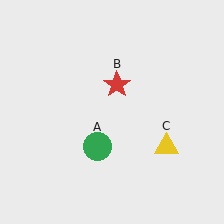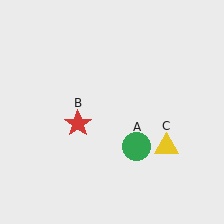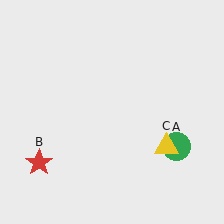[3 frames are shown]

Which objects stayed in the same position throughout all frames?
Yellow triangle (object C) remained stationary.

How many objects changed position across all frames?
2 objects changed position: green circle (object A), red star (object B).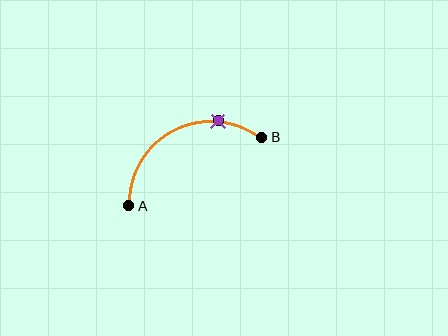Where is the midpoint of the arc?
The arc midpoint is the point on the curve farthest from the straight line joining A and B. It sits above that line.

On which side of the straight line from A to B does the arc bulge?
The arc bulges above the straight line connecting A and B.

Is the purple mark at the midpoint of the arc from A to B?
No. The purple mark lies on the arc but is closer to endpoint B. The arc midpoint would be at the point on the curve equidistant along the arc from both A and B.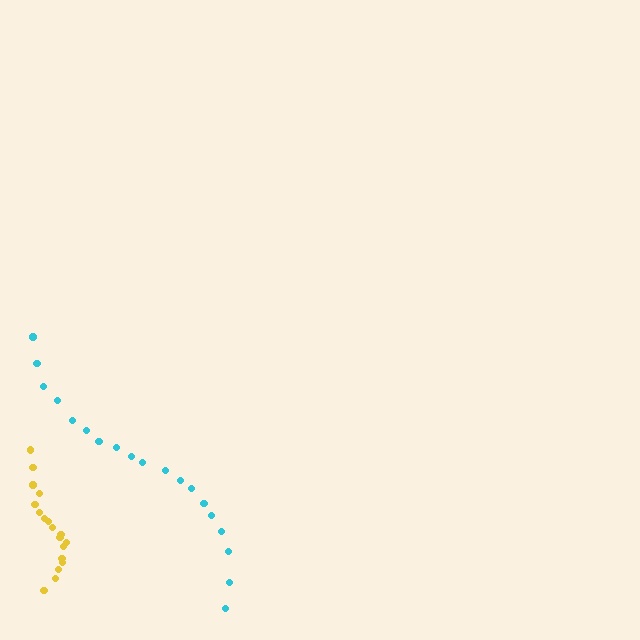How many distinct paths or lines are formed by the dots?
There are 2 distinct paths.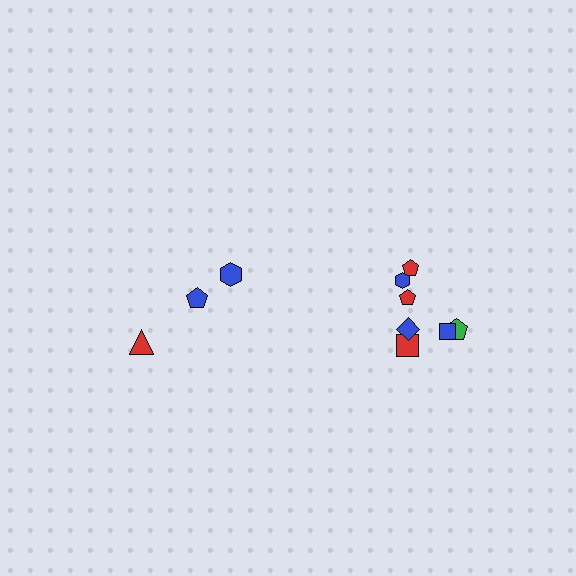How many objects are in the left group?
There are 3 objects.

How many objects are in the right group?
There are 7 objects.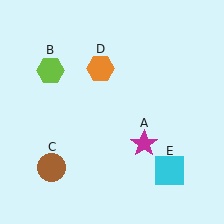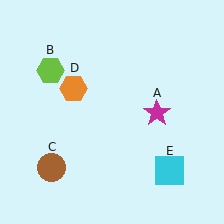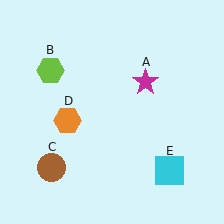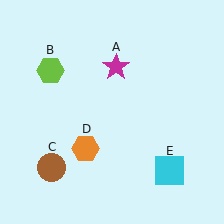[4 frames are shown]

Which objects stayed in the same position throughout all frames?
Lime hexagon (object B) and brown circle (object C) and cyan square (object E) remained stationary.